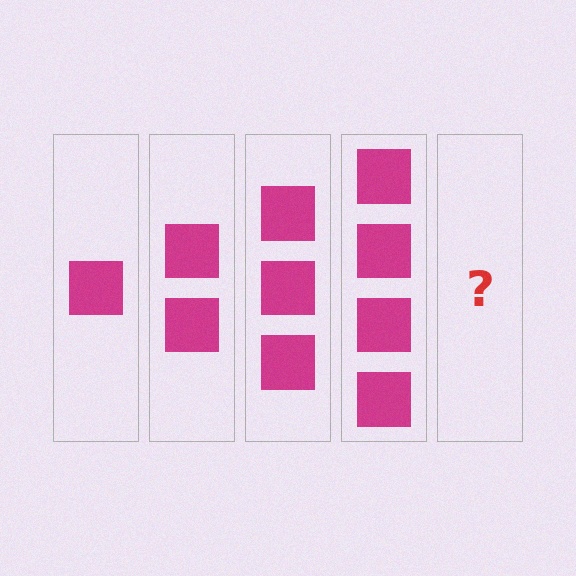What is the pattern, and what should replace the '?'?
The pattern is that each step adds one more square. The '?' should be 5 squares.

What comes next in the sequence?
The next element should be 5 squares.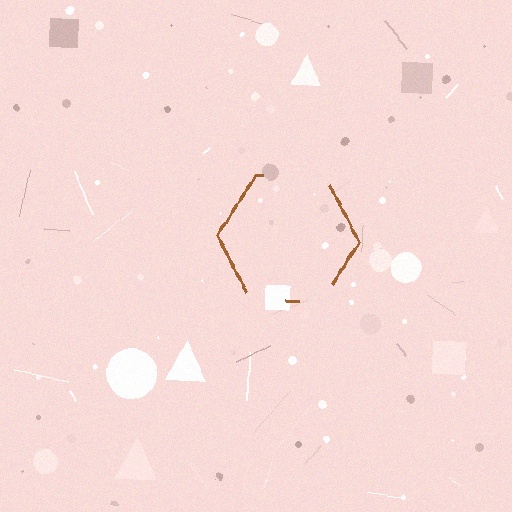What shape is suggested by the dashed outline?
The dashed outline suggests a hexagon.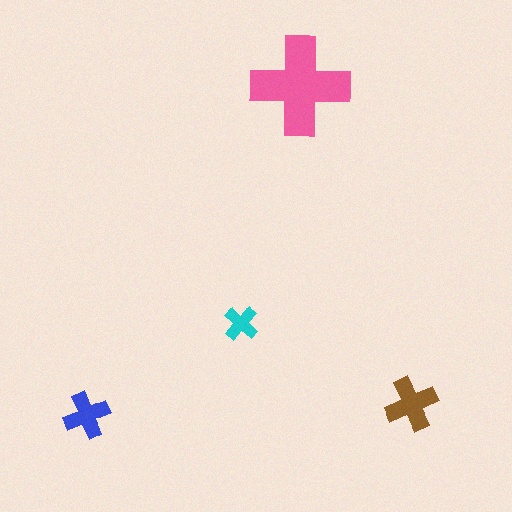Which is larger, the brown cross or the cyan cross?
The brown one.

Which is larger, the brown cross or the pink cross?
The pink one.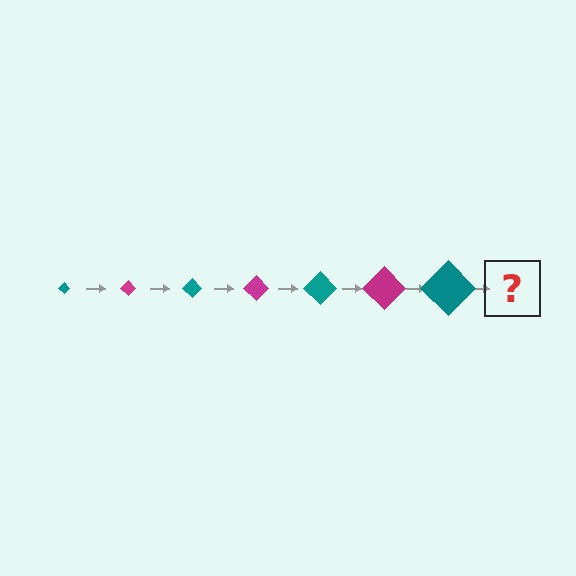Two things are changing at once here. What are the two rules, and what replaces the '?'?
The two rules are that the diamond grows larger each step and the color cycles through teal and magenta. The '?' should be a magenta diamond, larger than the previous one.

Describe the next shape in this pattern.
It should be a magenta diamond, larger than the previous one.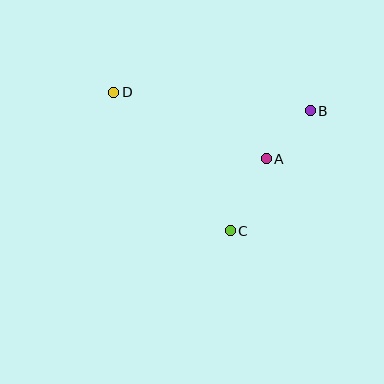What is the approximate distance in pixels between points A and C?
The distance between A and C is approximately 80 pixels.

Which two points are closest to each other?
Points A and B are closest to each other.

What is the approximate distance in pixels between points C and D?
The distance between C and D is approximately 181 pixels.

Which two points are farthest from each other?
Points B and D are farthest from each other.